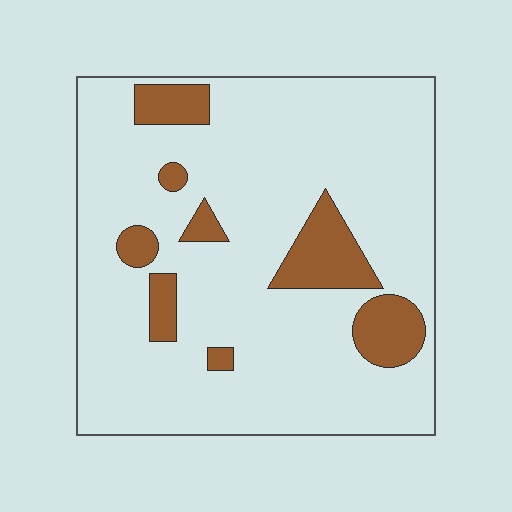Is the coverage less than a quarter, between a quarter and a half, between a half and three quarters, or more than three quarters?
Less than a quarter.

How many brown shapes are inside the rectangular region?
8.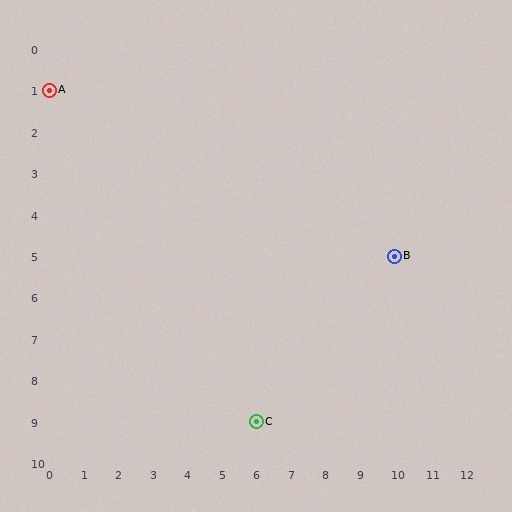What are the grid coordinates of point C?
Point C is at grid coordinates (6, 9).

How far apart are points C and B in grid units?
Points C and B are 4 columns and 4 rows apart (about 5.7 grid units diagonally).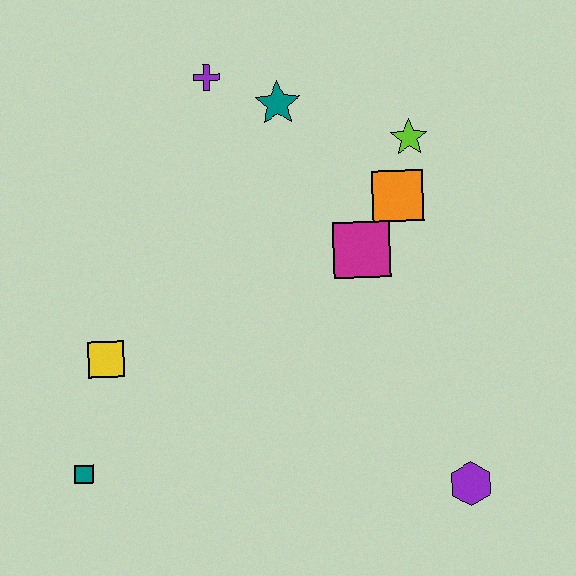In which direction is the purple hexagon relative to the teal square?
The purple hexagon is to the right of the teal square.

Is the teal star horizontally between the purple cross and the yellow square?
No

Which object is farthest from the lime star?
The teal square is farthest from the lime star.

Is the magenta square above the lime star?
No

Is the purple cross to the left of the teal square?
No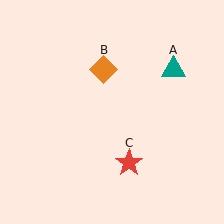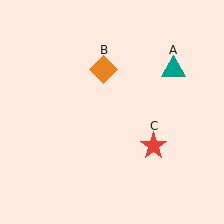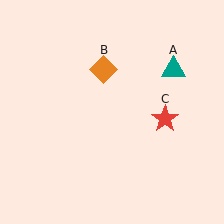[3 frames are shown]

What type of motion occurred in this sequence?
The red star (object C) rotated counterclockwise around the center of the scene.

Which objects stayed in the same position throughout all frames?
Teal triangle (object A) and orange diamond (object B) remained stationary.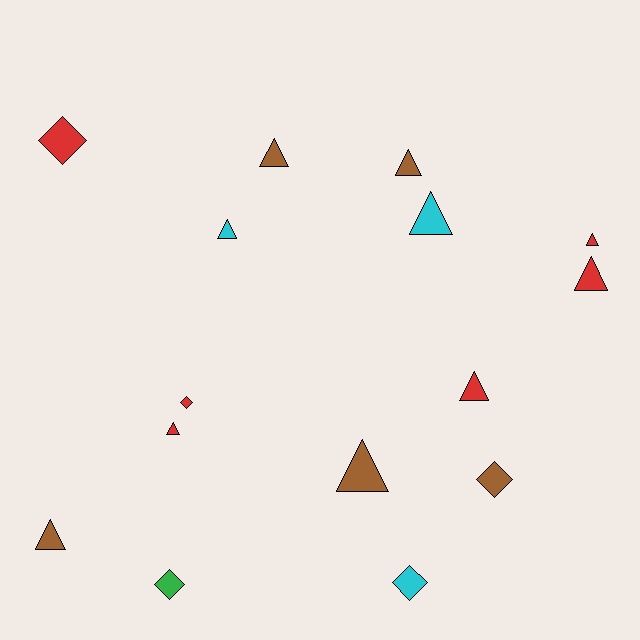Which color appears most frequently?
Red, with 6 objects.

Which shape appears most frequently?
Triangle, with 10 objects.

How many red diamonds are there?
There are 2 red diamonds.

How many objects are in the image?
There are 15 objects.